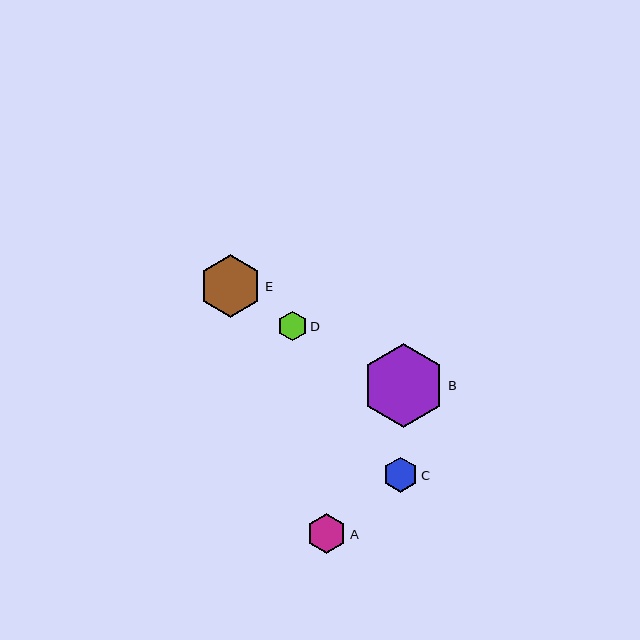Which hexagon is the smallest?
Hexagon D is the smallest with a size of approximately 29 pixels.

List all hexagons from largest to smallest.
From largest to smallest: B, E, A, C, D.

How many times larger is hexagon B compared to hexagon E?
Hexagon B is approximately 1.3 times the size of hexagon E.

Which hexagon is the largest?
Hexagon B is the largest with a size of approximately 83 pixels.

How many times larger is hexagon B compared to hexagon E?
Hexagon B is approximately 1.3 times the size of hexagon E.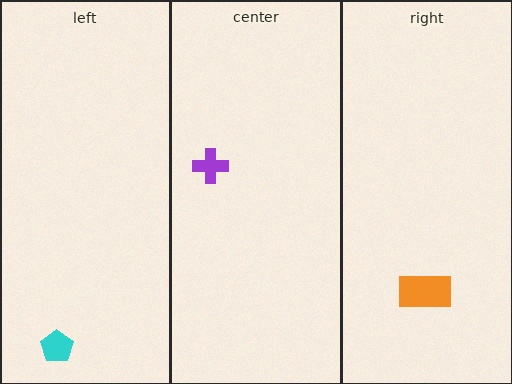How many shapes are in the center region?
1.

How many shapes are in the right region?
1.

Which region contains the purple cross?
The center region.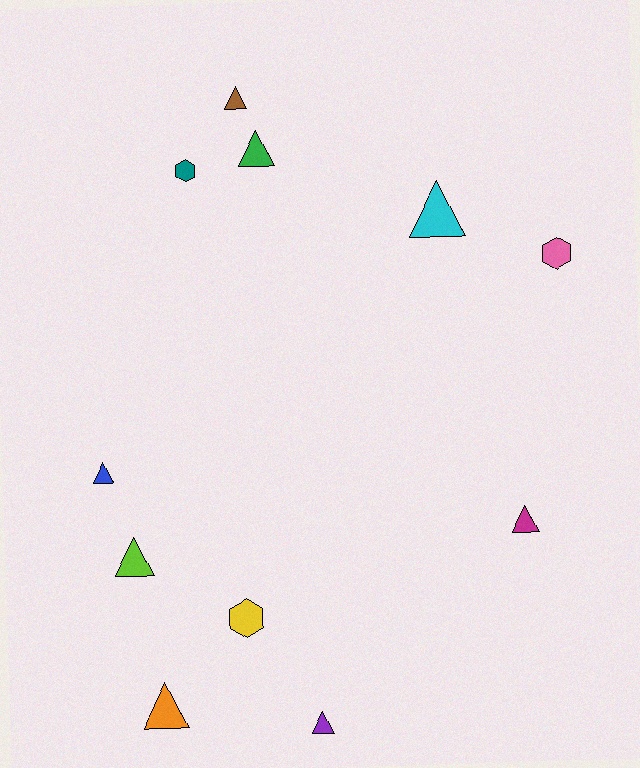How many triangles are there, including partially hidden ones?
There are 8 triangles.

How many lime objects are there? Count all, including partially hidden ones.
There is 1 lime object.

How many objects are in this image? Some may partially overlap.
There are 11 objects.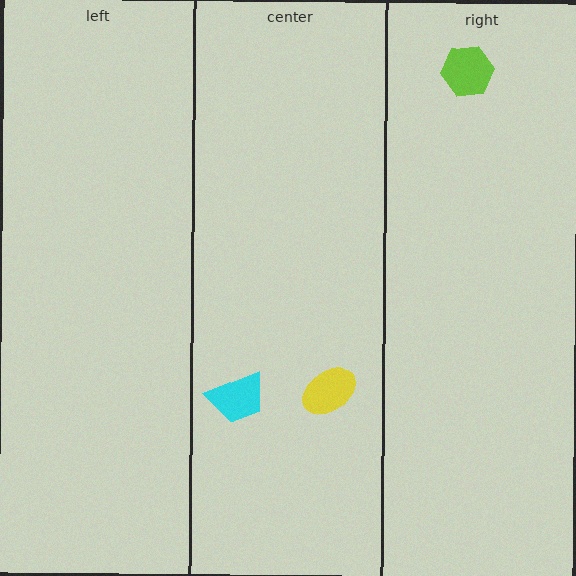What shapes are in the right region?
The lime hexagon.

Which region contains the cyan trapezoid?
The center region.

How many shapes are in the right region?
1.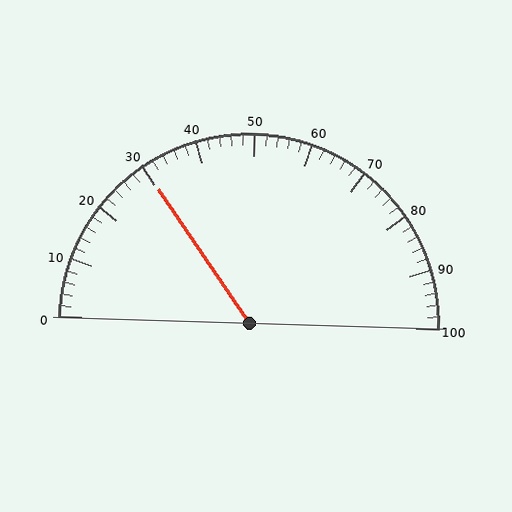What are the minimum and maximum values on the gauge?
The gauge ranges from 0 to 100.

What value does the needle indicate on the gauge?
The needle indicates approximately 30.